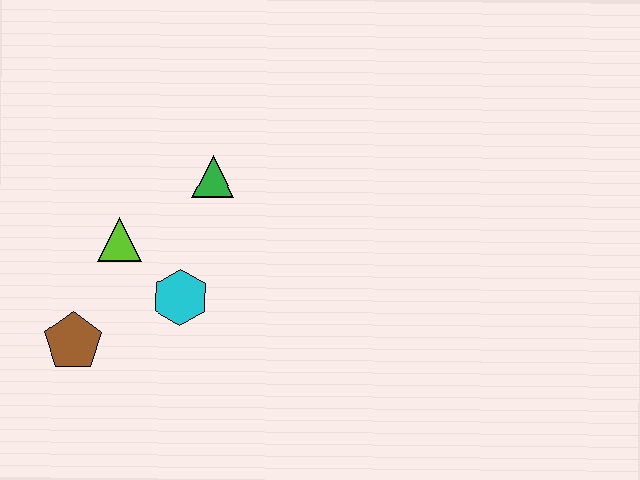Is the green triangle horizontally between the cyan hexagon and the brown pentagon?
No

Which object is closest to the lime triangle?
The cyan hexagon is closest to the lime triangle.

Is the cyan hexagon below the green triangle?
Yes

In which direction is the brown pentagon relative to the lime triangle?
The brown pentagon is below the lime triangle.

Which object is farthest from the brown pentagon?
The green triangle is farthest from the brown pentagon.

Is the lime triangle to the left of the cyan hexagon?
Yes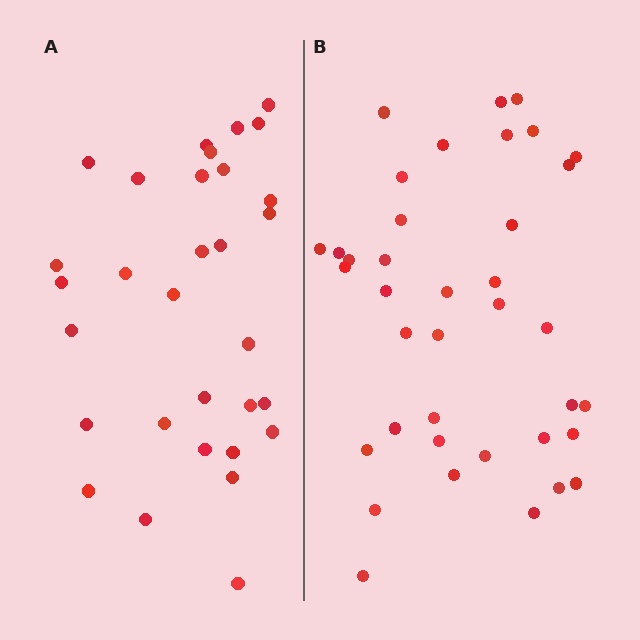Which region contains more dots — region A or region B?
Region B (the right region) has more dots.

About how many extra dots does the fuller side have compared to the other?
Region B has roughly 8 or so more dots than region A.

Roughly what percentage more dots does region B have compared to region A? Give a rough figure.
About 25% more.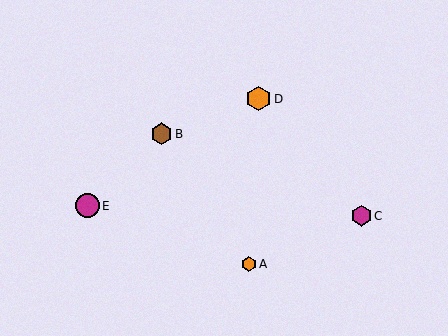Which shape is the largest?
The orange hexagon (labeled D) is the largest.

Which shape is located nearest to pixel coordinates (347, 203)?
The magenta hexagon (labeled C) at (361, 216) is nearest to that location.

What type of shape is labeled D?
Shape D is an orange hexagon.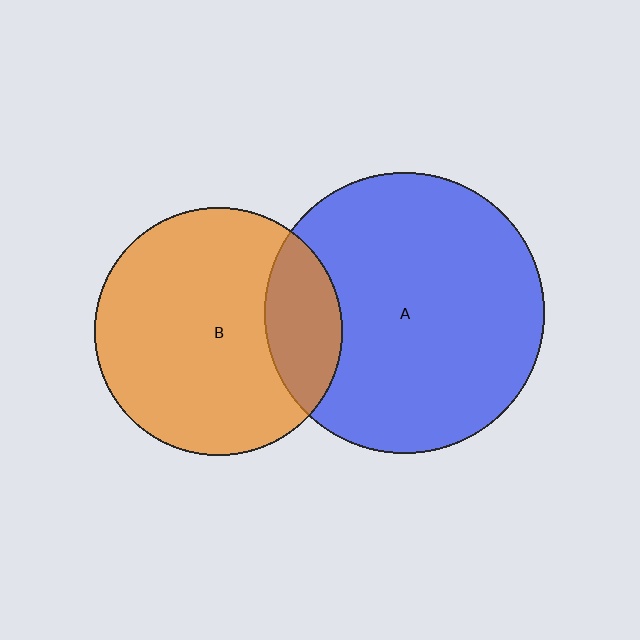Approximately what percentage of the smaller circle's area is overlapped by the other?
Approximately 20%.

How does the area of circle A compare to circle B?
Approximately 1.3 times.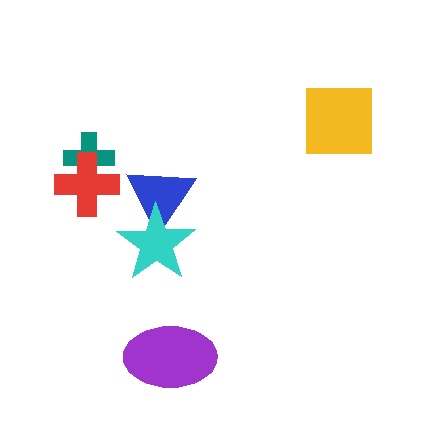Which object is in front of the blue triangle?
The cyan star is in front of the blue triangle.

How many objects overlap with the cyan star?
1 object overlaps with the cyan star.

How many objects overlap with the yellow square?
0 objects overlap with the yellow square.